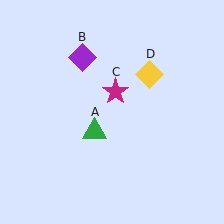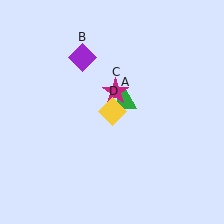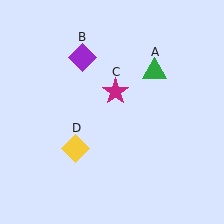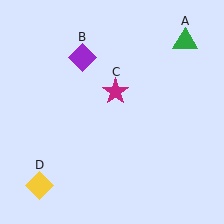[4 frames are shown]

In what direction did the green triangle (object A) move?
The green triangle (object A) moved up and to the right.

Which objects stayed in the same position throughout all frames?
Purple diamond (object B) and magenta star (object C) remained stationary.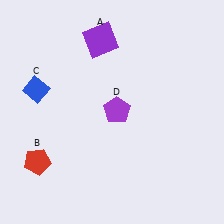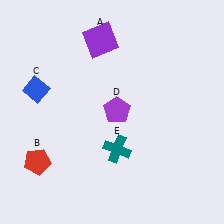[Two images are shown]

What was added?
A teal cross (E) was added in Image 2.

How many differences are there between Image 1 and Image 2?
There is 1 difference between the two images.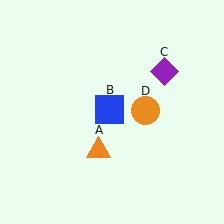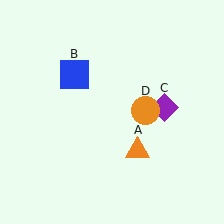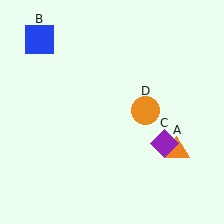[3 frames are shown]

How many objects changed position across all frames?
3 objects changed position: orange triangle (object A), blue square (object B), purple diamond (object C).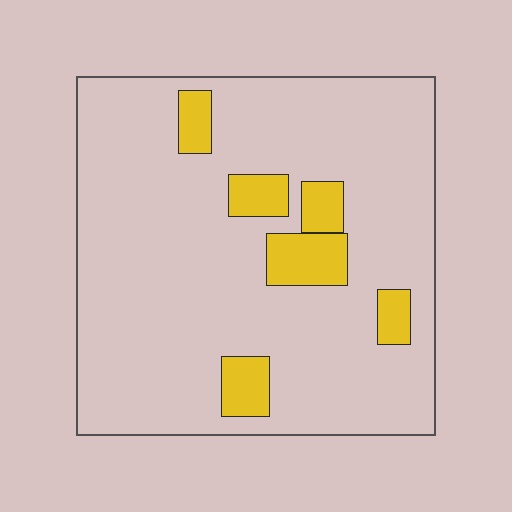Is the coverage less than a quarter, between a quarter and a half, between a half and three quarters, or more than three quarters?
Less than a quarter.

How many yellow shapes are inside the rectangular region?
6.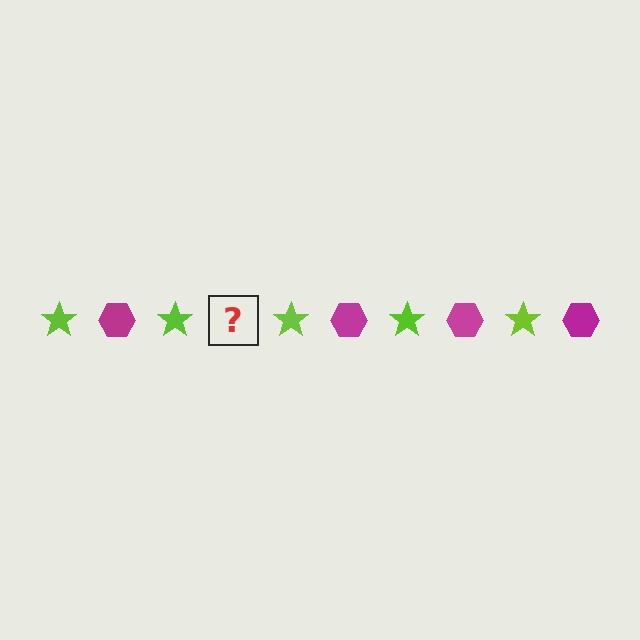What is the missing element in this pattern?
The missing element is a magenta hexagon.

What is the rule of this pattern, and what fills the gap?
The rule is that the pattern alternates between lime star and magenta hexagon. The gap should be filled with a magenta hexagon.